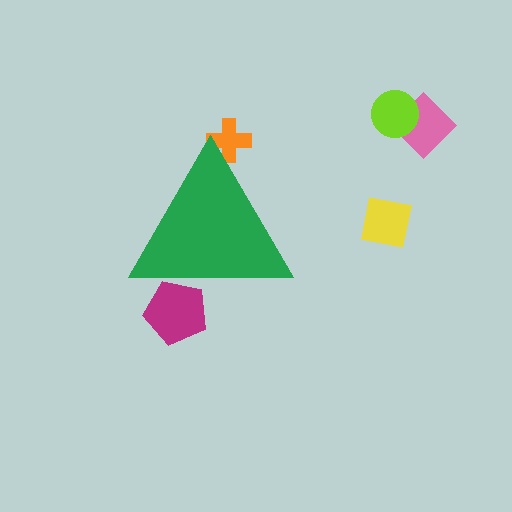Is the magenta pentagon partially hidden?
Yes, the magenta pentagon is partially hidden behind the green triangle.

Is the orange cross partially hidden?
Yes, the orange cross is partially hidden behind the green triangle.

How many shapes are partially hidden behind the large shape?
2 shapes are partially hidden.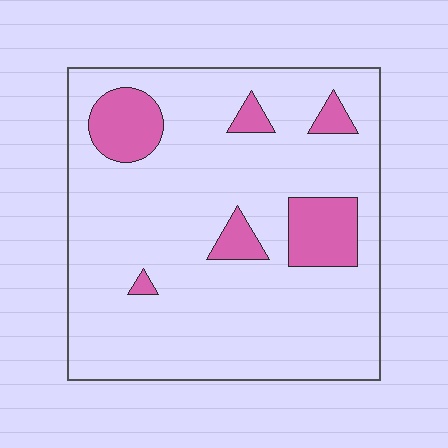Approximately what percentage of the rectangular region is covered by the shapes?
Approximately 15%.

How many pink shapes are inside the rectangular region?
6.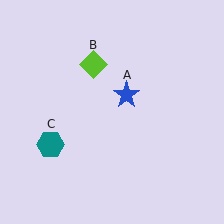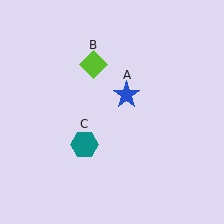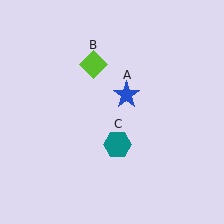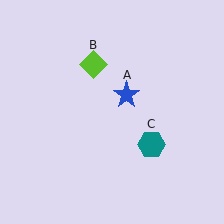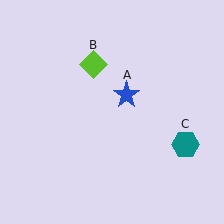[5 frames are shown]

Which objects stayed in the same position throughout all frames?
Blue star (object A) and lime diamond (object B) remained stationary.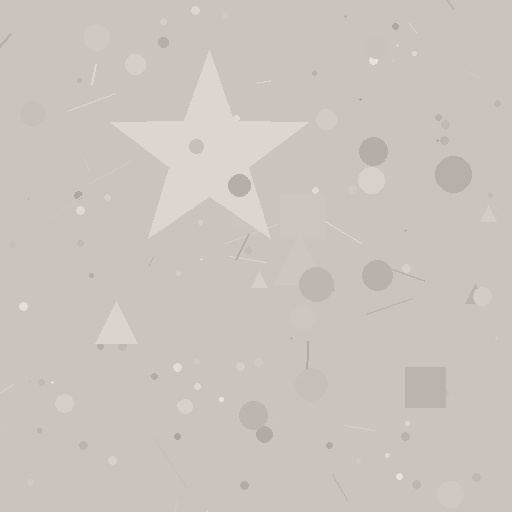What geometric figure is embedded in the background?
A star is embedded in the background.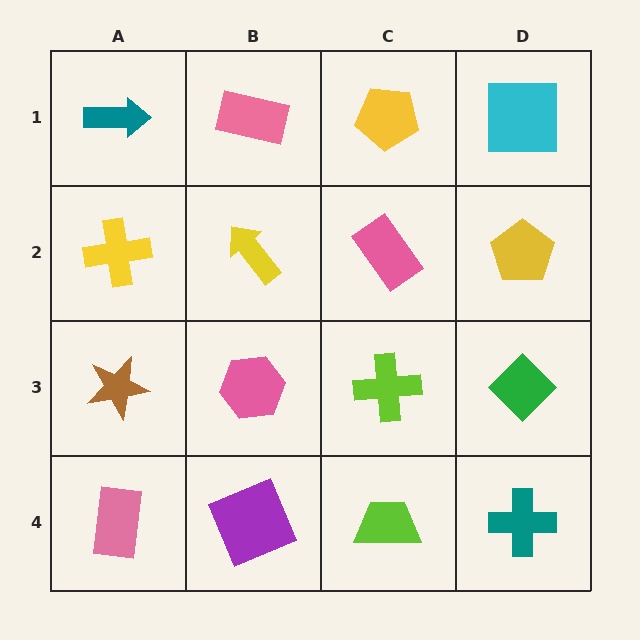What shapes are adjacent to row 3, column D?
A yellow pentagon (row 2, column D), a teal cross (row 4, column D), a lime cross (row 3, column C).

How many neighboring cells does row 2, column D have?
3.